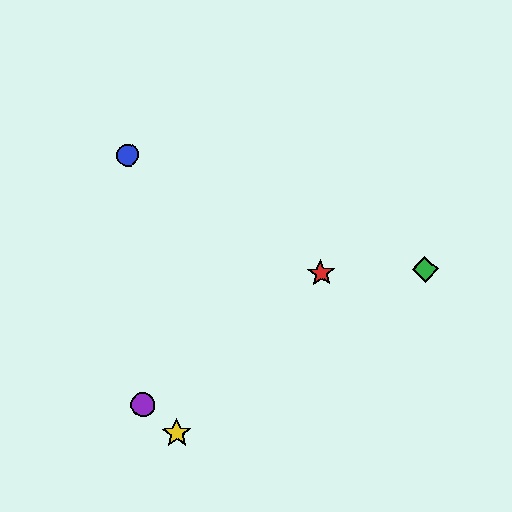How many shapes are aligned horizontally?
2 shapes (the red star, the green diamond) are aligned horizontally.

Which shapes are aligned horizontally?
The red star, the green diamond are aligned horizontally.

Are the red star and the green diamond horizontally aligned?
Yes, both are at y≈273.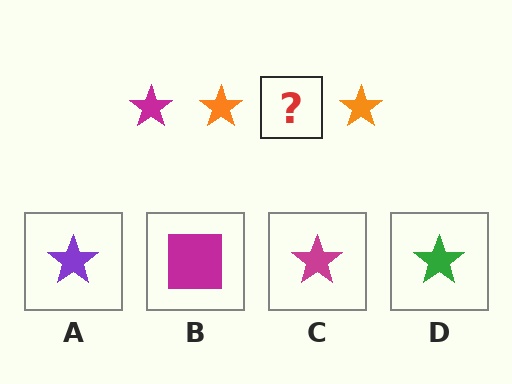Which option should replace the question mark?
Option C.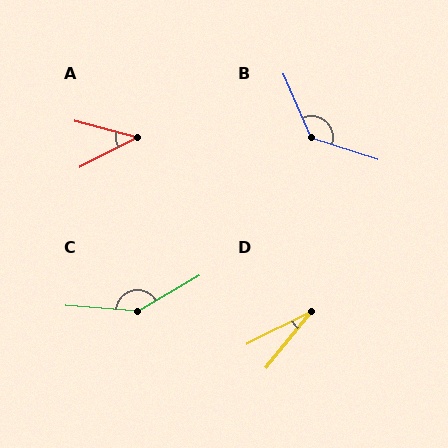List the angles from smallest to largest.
D (24°), A (42°), B (132°), C (145°).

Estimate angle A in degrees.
Approximately 42 degrees.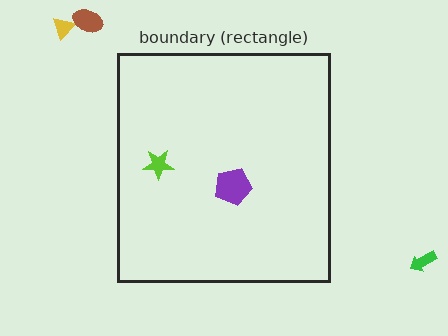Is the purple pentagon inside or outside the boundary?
Inside.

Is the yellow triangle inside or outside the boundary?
Outside.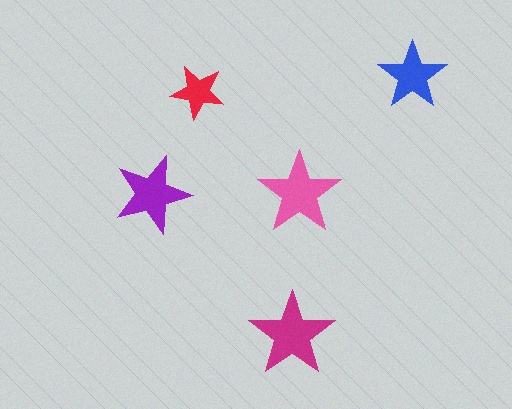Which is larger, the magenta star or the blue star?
The magenta one.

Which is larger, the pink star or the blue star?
The pink one.